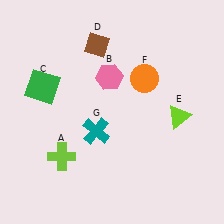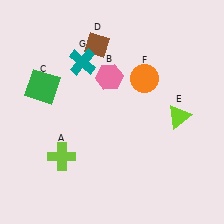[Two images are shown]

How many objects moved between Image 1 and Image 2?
1 object moved between the two images.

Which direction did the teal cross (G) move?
The teal cross (G) moved up.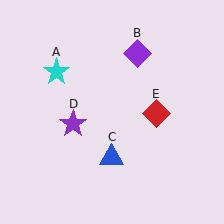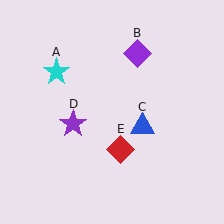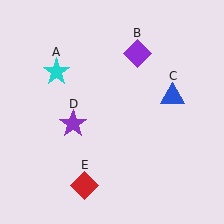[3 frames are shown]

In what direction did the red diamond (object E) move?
The red diamond (object E) moved down and to the left.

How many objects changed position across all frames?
2 objects changed position: blue triangle (object C), red diamond (object E).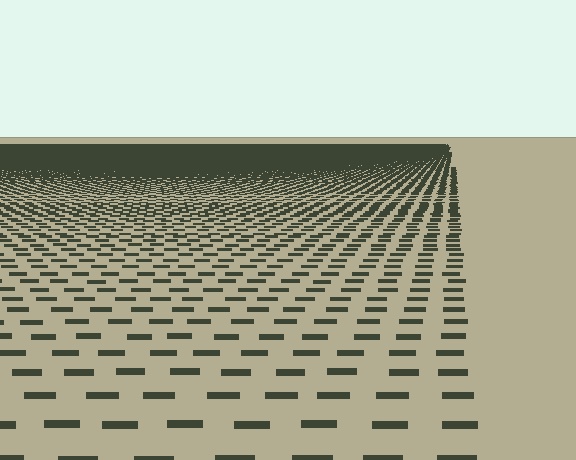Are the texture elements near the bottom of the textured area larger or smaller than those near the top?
Larger. Near the bottom, elements are closer to the viewer and appear at a bigger on-screen size.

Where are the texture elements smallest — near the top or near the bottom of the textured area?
Near the top.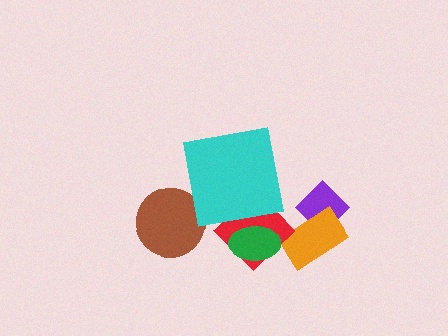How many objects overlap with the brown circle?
0 objects overlap with the brown circle.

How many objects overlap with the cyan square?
1 object overlaps with the cyan square.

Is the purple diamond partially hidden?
Yes, it is partially covered by another shape.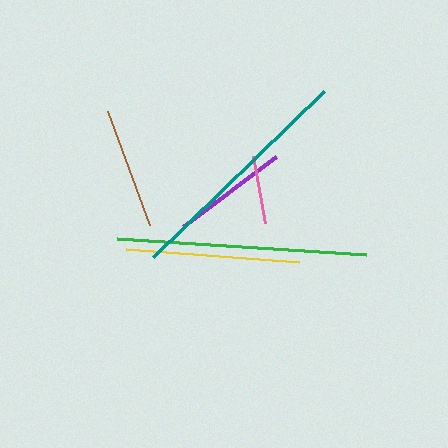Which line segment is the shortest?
The pink line is the shortest at approximately 69 pixels.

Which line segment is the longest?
The green line is the longest at approximately 249 pixels.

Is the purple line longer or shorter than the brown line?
The brown line is longer than the purple line.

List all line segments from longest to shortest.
From longest to shortest: green, teal, yellow, brown, purple, pink.